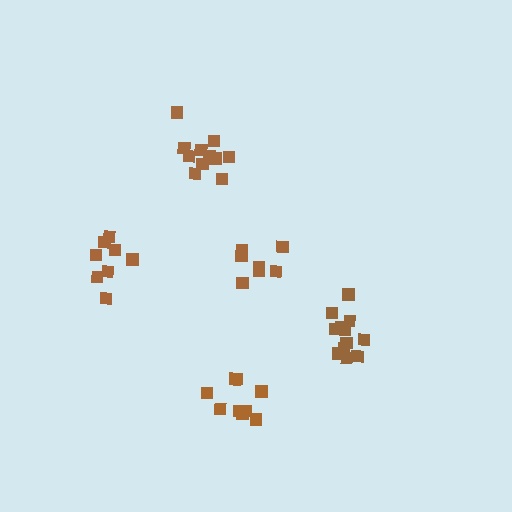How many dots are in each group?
Group 1: 11 dots, Group 2: 9 dots, Group 3: 12 dots, Group 4: 7 dots, Group 5: 8 dots (47 total).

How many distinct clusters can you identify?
There are 5 distinct clusters.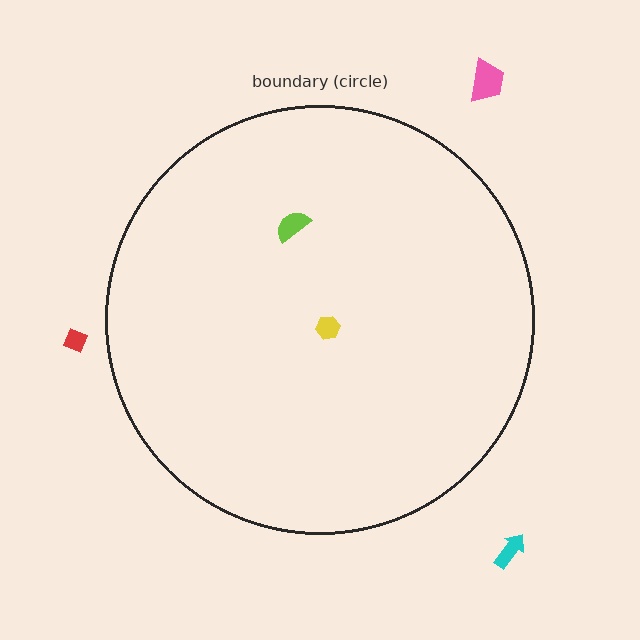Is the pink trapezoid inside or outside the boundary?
Outside.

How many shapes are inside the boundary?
2 inside, 3 outside.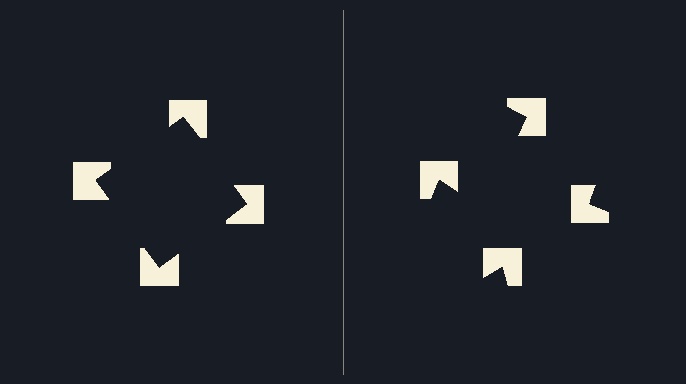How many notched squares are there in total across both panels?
8 — 4 on each side.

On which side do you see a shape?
An illusory square appears on the left side. On the right side the wedge cuts are rotated, so no coherent shape forms.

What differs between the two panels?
The notched squares are positioned identically on both sides; only the wedge orientations differ. On the left they align to a square; on the right they are misaligned.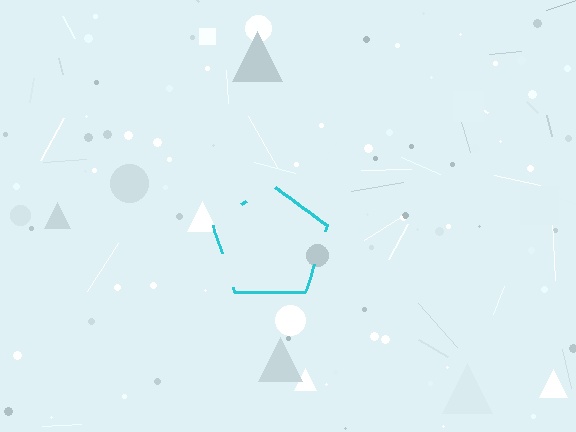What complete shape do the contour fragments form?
The contour fragments form a pentagon.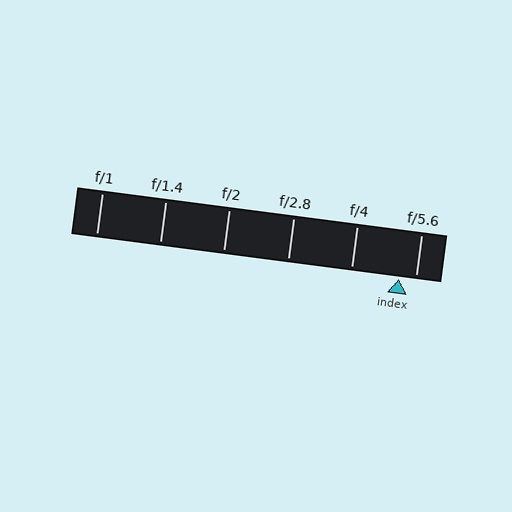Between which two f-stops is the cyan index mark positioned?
The index mark is between f/4 and f/5.6.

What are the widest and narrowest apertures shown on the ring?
The widest aperture shown is f/1 and the narrowest is f/5.6.